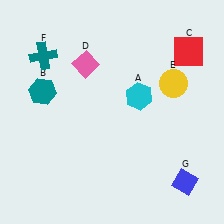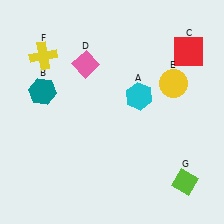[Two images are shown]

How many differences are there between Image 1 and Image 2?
There are 2 differences between the two images.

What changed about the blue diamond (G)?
In Image 1, G is blue. In Image 2, it changed to lime.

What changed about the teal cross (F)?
In Image 1, F is teal. In Image 2, it changed to yellow.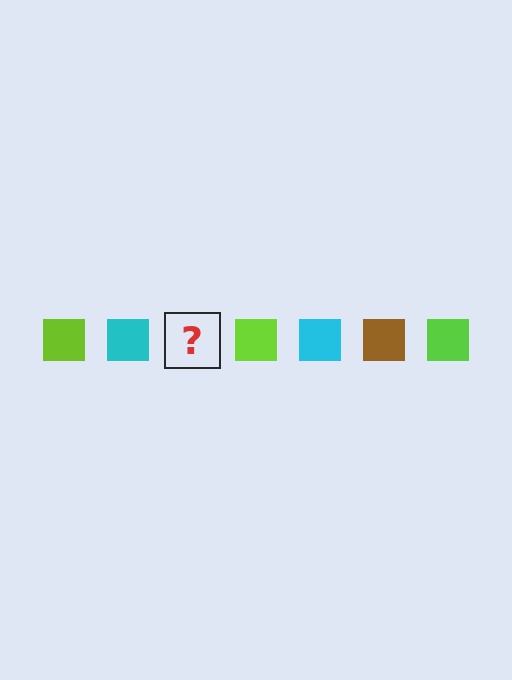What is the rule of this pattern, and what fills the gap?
The rule is that the pattern cycles through lime, cyan, brown squares. The gap should be filled with a brown square.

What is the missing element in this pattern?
The missing element is a brown square.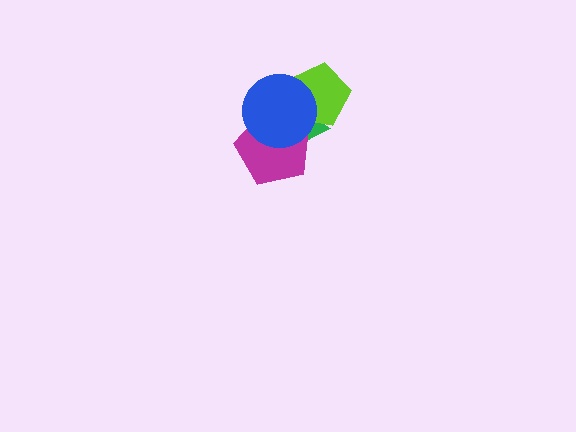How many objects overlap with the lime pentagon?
2 objects overlap with the lime pentagon.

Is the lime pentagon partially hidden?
Yes, it is partially covered by another shape.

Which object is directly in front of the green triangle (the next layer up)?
The lime pentagon is directly in front of the green triangle.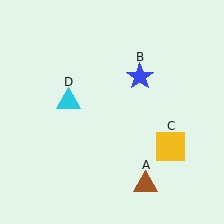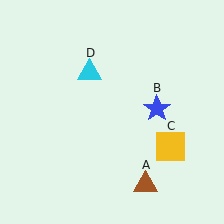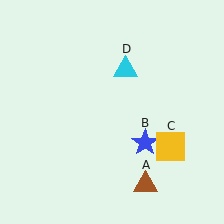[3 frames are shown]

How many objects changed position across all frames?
2 objects changed position: blue star (object B), cyan triangle (object D).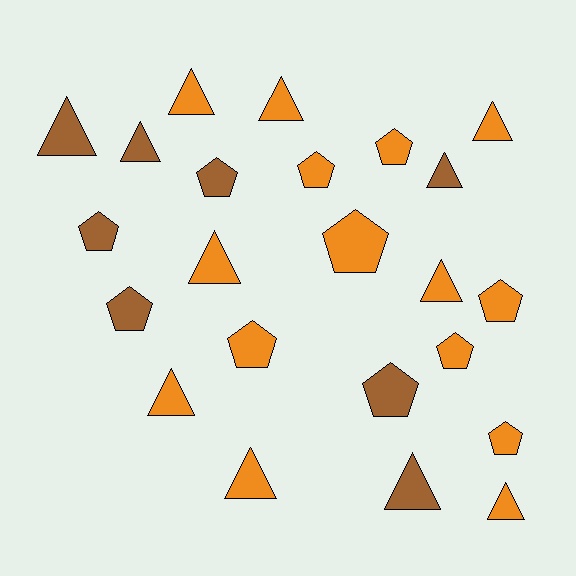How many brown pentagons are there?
There are 4 brown pentagons.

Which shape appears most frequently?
Triangle, with 12 objects.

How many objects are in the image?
There are 23 objects.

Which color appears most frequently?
Orange, with 15 objects.